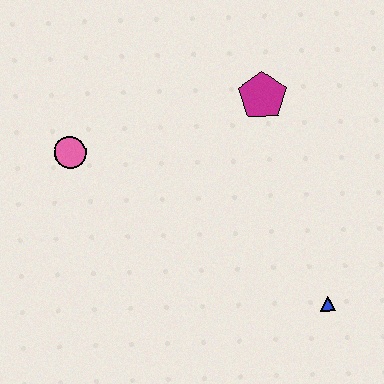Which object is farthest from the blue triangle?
The pink circle is farthest from the blue triangle.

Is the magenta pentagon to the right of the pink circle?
Yes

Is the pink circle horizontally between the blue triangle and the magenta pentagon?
No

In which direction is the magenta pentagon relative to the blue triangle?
The magenta pentagon is above the blue triangle.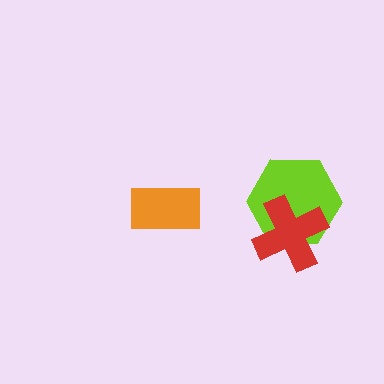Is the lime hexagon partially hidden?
Yes, it is partially covered by another shape.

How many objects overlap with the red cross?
1 object overlaps with the red cross.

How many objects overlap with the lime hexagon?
1 object overlaps with the lime hexagon.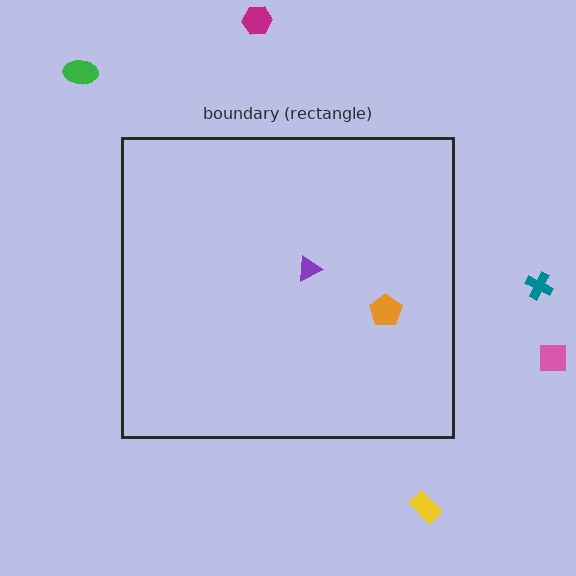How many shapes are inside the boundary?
2 inside, 5 outside.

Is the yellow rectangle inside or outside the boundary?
Outside.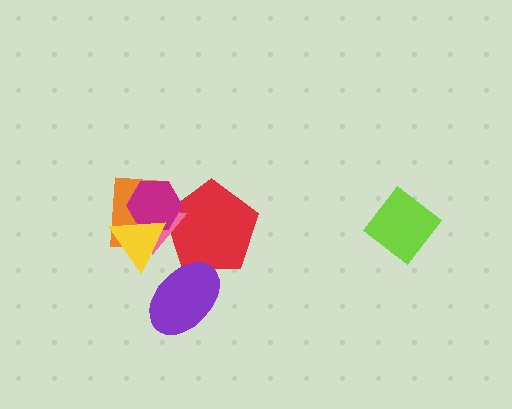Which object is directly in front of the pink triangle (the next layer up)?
The magenta hexagon is directly in front of the pink triangle.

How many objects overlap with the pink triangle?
4 objects overlap with the pink triangle.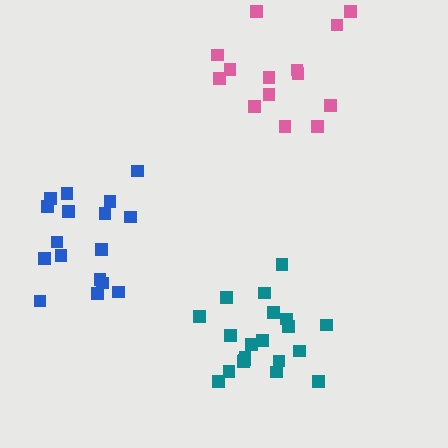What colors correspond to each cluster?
The clusters are colored: teal, pink, blue.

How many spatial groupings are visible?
There are 3 spatial groupings.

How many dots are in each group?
Group 1: 20 dots, Group 2: 14 dots, Group 3: 17 dots (51 total).